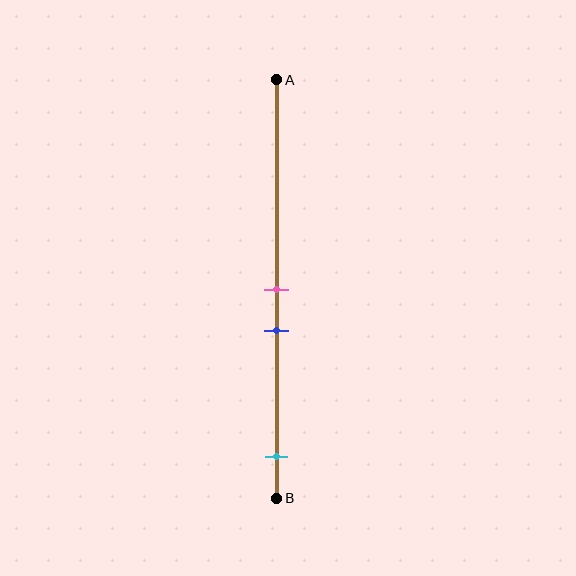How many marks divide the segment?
There are 3 marks dividing the segment.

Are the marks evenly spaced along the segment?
No, the marks are not evenly spaced.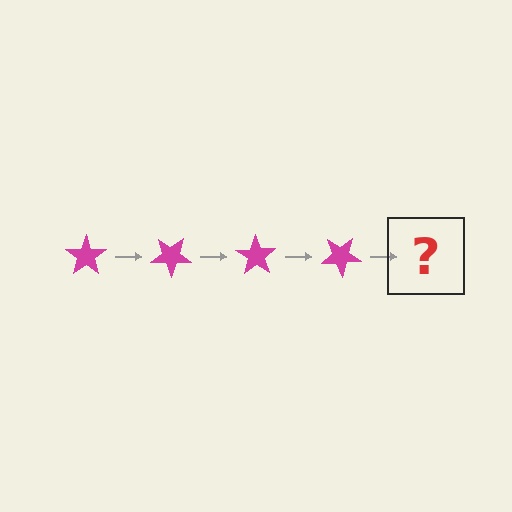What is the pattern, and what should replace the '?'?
The pattern is that the star rotates 35 degrees each step. The '?' should be a magenta star rotated 140 degrees.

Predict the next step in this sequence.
The next step is a magenta star rotated 140 degrees.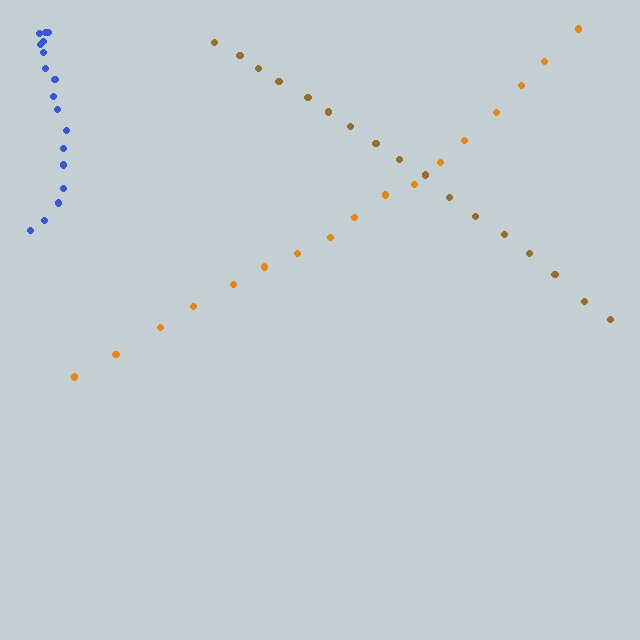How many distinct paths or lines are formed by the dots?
There are 3 distinct paths.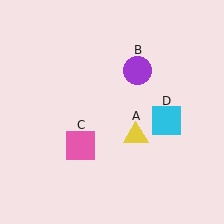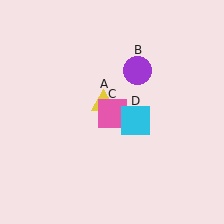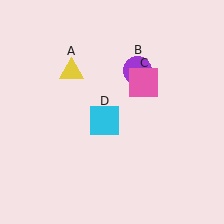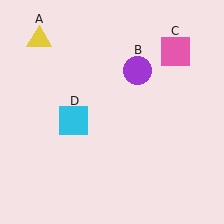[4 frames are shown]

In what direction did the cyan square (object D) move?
The cyan square (object D) moved left.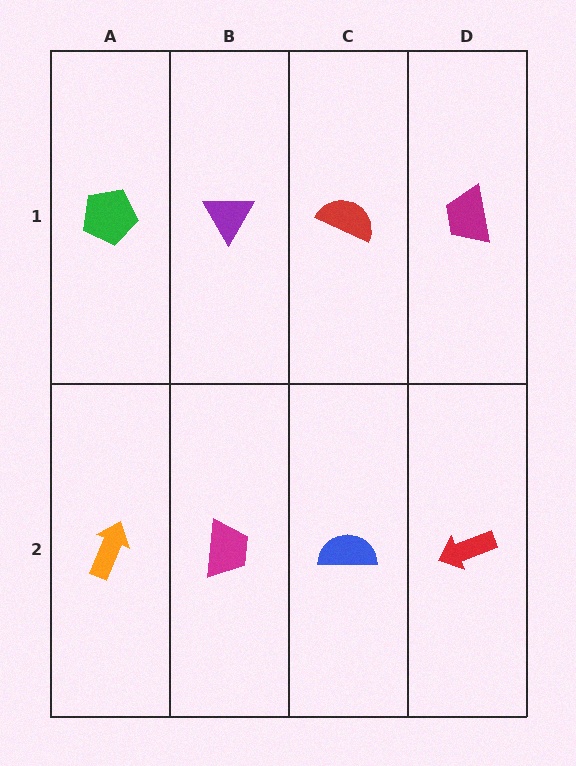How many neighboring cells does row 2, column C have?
3.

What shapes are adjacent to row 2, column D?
A magenta trapezoid (row 1, column D), a blue semicircle (row 2, column C).